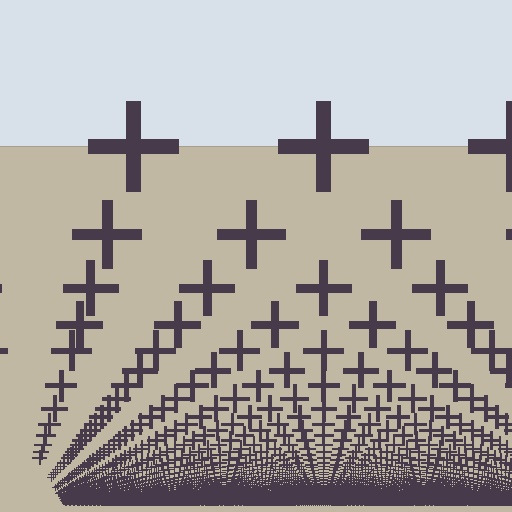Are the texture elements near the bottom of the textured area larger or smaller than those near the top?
Smaller. The gradient is inverted — elements near the bottom are smaller and denser.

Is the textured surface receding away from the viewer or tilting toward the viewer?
The surface appears to tilt toward the viewer. Texture elements get larger and sparser toward the top.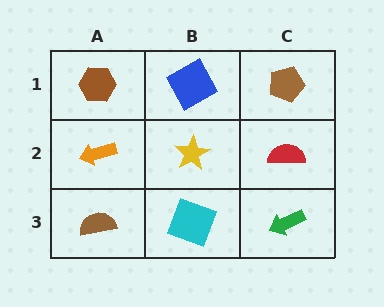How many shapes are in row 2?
3 shapes.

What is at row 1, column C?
A brown pentagon.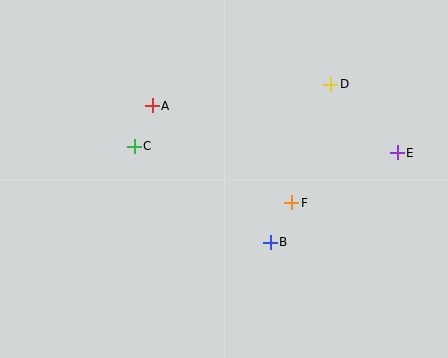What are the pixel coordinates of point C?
Point C is at (134, 146).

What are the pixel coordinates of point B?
Point B is at (270, 242).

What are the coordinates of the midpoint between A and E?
The midpoint between A and E is at (275, 129).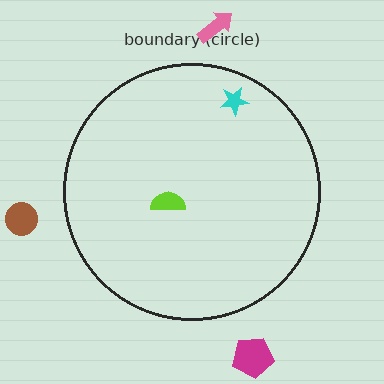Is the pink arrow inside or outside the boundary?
Outside.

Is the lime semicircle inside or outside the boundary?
Inside.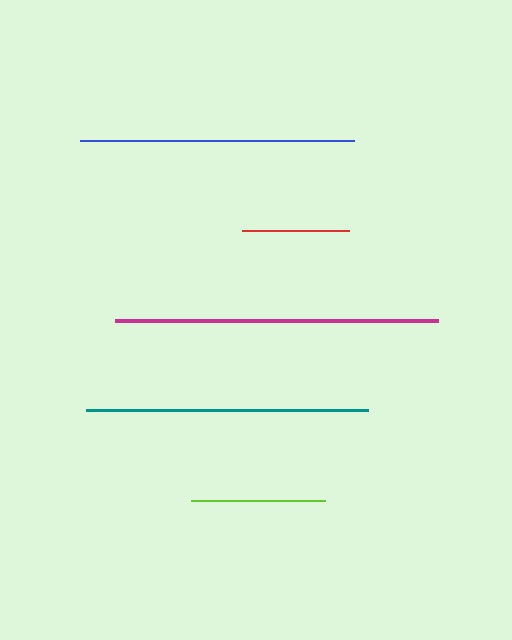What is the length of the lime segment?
The lime segment is approximately 134 pixels long.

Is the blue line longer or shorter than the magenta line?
The magenta line is longer than the blue line.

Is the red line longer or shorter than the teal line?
The teal line is longer than the red line.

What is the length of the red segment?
The red segment is approximately 107 pixels long.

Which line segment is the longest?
The magenta line is the longest at approximately 324 pixels.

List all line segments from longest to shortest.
From longest to shortest: magenta, teal, blue, lime, red.